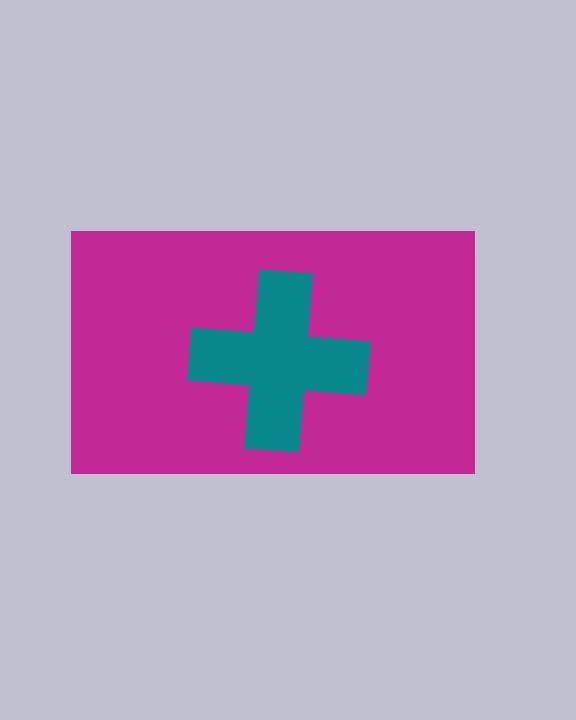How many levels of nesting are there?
2.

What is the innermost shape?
The teal cross.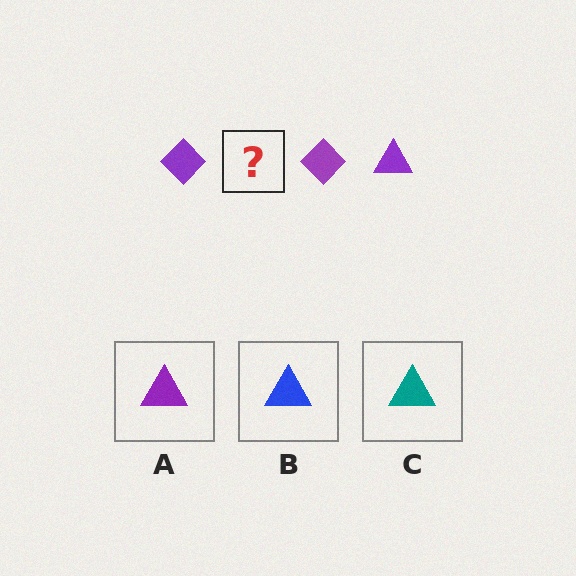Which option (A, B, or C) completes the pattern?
A.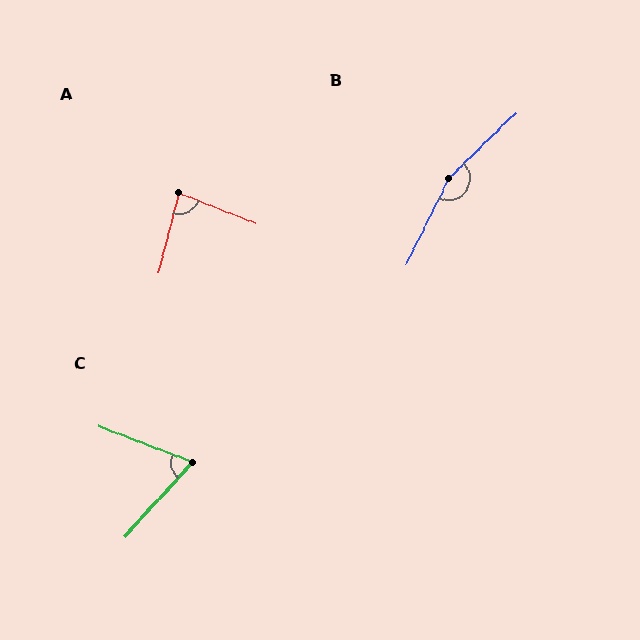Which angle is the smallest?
C, at approximately 69 degrees.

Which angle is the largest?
B, at approximately 160 degrees.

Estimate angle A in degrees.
Approximately 82 degrees.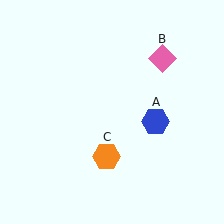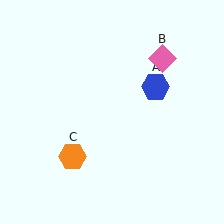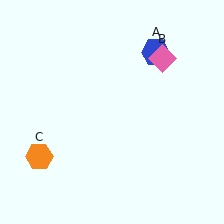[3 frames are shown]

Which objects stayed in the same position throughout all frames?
Pink diamond (object B) remained stationary.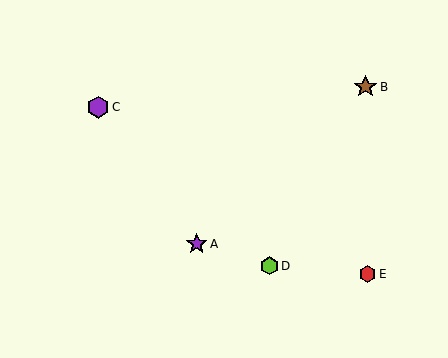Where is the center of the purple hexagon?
The center of the purple hexagon is at (98, 107).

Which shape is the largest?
The brown star (labeled B) is the largest.